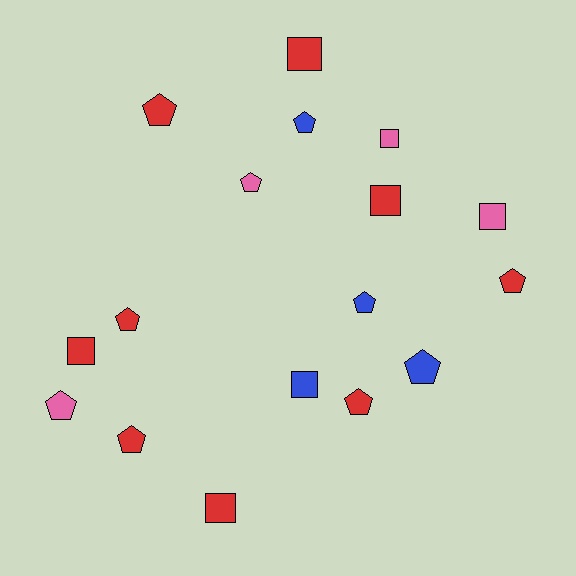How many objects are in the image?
There are 17 objects.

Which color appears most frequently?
Red, with 9 objects.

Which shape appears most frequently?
Pentagon, with 10 objects.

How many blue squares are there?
There is 1 blue square.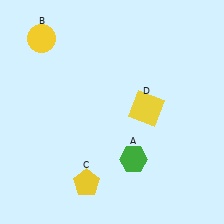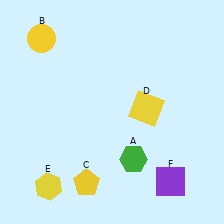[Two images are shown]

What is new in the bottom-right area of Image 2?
A purple square (F) was added in the bottom-right area of Image 2.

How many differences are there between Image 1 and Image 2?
There are 2 differences between the two images.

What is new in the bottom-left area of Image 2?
A yellow hexagon (E) was added in the bottom-left area of Image 2.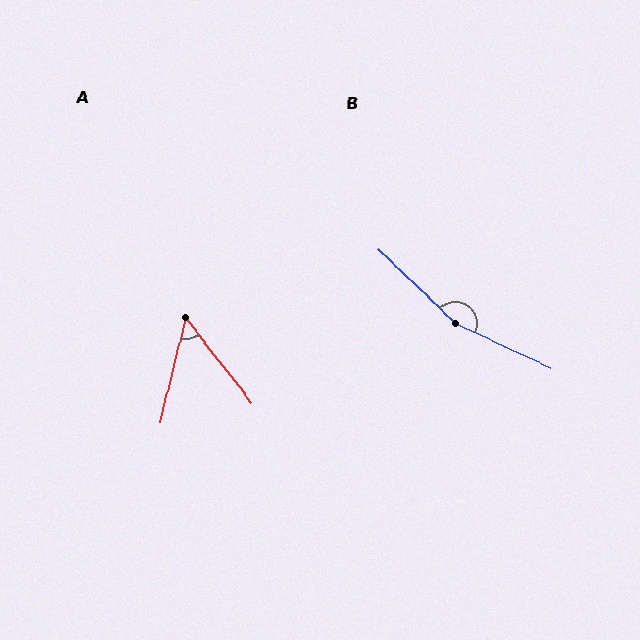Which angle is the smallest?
A, at approximately 51 degrees.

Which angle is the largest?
B, at approximately 161 degrees.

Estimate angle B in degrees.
Approximately 161 degrees.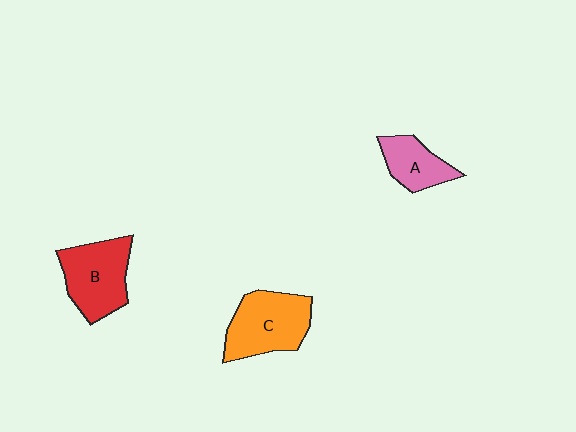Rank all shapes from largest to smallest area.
From largest to smallest: C (orange), B (red), A (pink).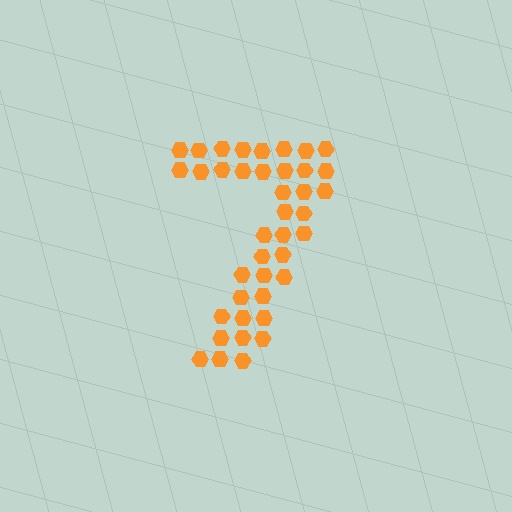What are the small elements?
The small elements are hexagons.